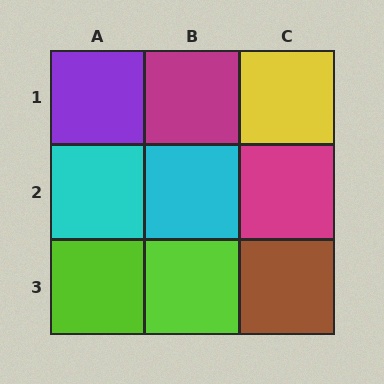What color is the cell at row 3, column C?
Brown.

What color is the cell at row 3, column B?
Lime.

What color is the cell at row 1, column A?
Purple.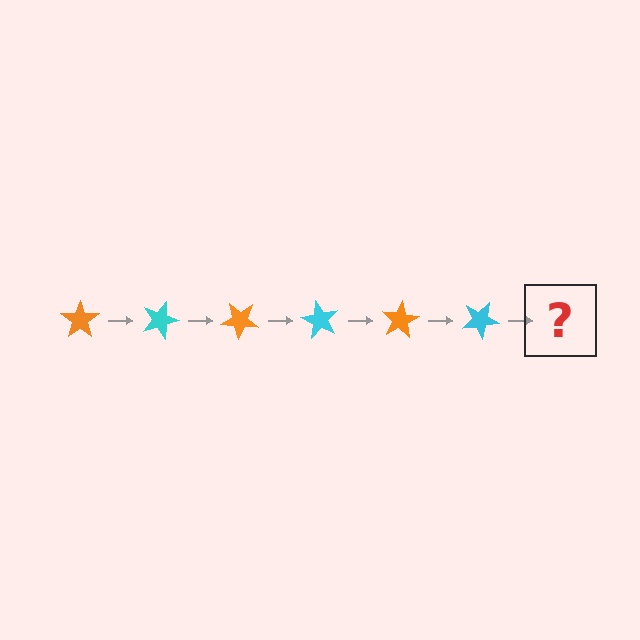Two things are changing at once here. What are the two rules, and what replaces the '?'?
The two rules are that it rotates 20 degrees each step and the color cycles through orange and cyan. The '?' should be an orange star, rotated 120 degrees from the start.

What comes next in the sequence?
The next element should be an orange star, rotated 120 degrees from the start.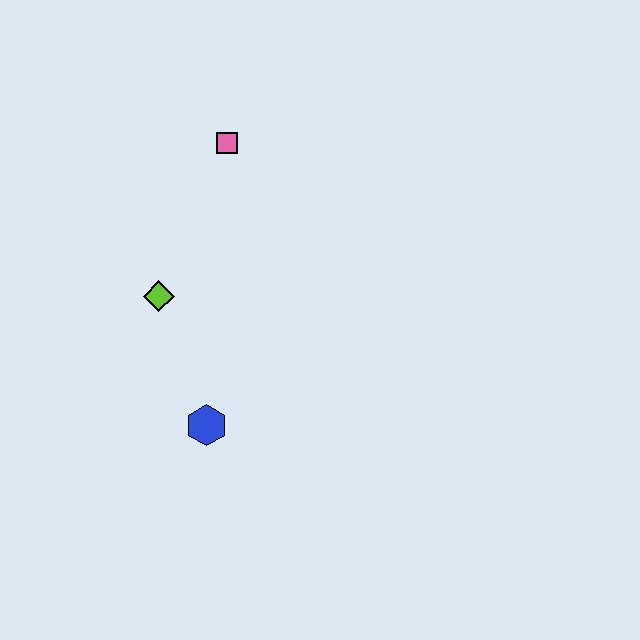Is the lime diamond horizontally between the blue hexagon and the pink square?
No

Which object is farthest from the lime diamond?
The pink square is farthest from the lime diamond.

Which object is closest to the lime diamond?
The blue hexagon is closest to the lime diamond.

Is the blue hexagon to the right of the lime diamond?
Yes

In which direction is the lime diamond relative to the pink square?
The lime diamond is below the pink square.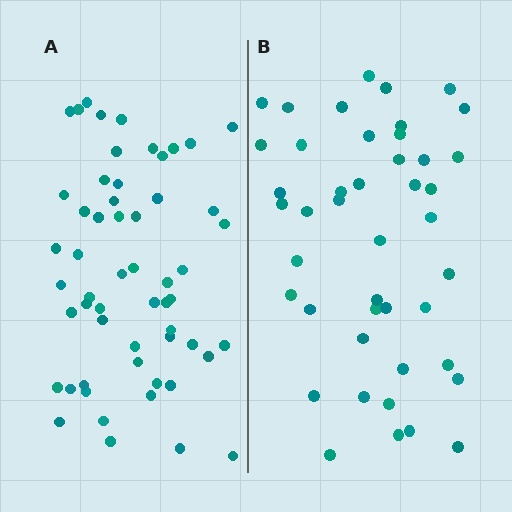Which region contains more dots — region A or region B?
Region A (the left region) has more dots.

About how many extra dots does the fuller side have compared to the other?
Region A has roughly 12 or so more dots than region B.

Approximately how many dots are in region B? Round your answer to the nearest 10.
About 40 dots. (The exact count is 44, which rounds to 40.)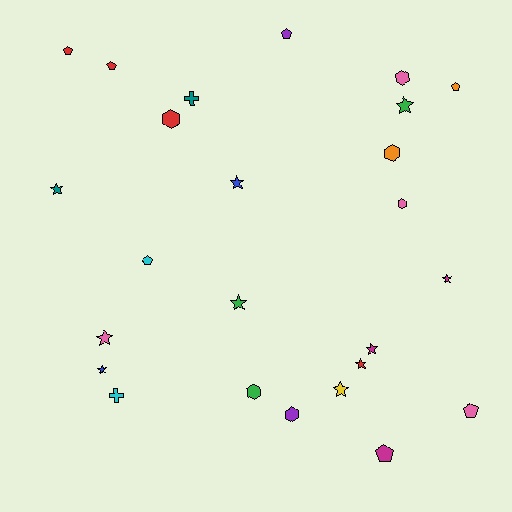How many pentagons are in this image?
There are 7 pentagons.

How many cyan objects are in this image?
There are 2 cyan objects.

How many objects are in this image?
There are 25 objects.